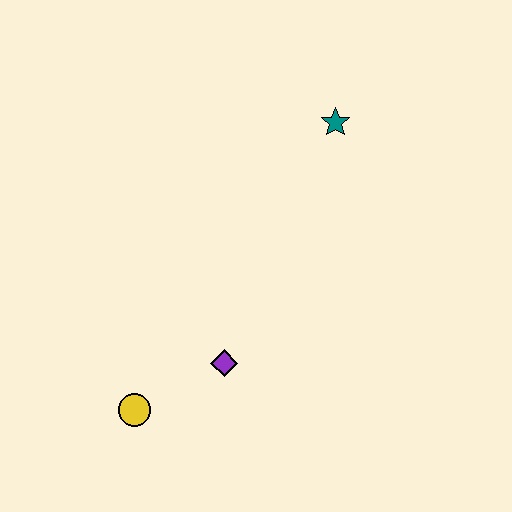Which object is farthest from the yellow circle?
The teal star is farthest from the yellow circle.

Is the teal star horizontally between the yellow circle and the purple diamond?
No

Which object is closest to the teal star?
The purple diamond is closest to the teal star.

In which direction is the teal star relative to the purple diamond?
The teal star is above the purple diamond.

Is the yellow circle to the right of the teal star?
No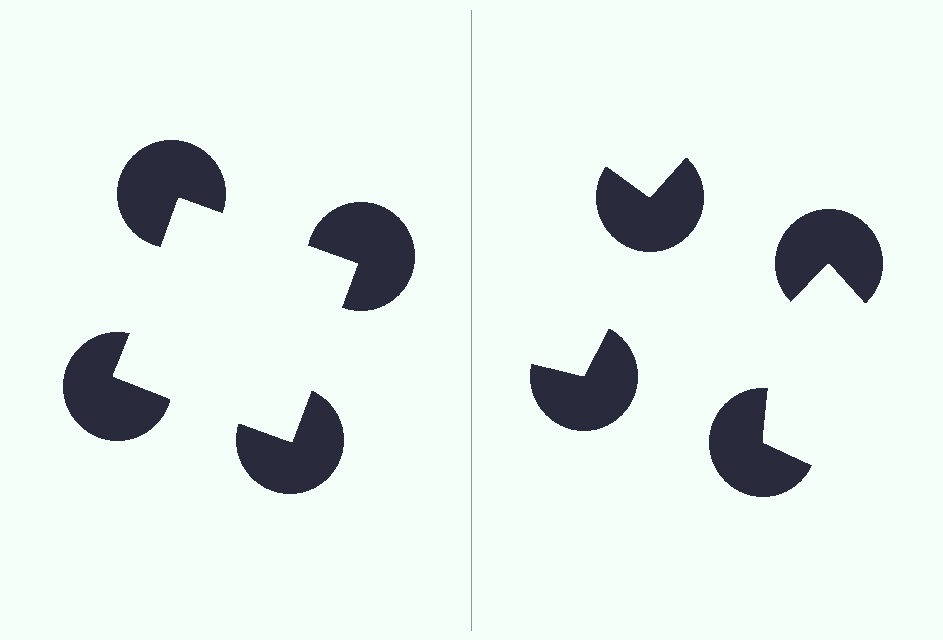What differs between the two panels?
The pac-man discs are positioned identically on both sides; only the wedge orientations differ. On the left they align to a square; on the right they are misaligned.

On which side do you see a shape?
An illusory square appears on the left side. On the right side the wedge cuts are rotated, so no coherent shape forms.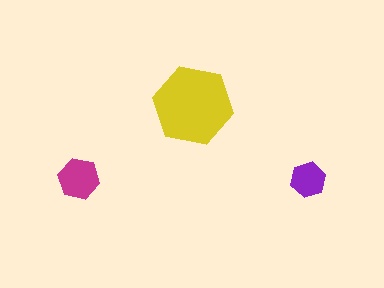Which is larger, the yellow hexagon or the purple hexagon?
The yellow one.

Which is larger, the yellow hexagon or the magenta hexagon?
The yellow one.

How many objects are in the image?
There are 3 objects in the image.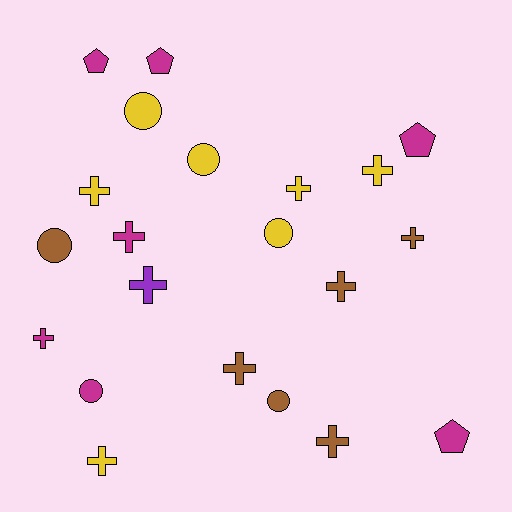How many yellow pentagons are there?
There are no yellow pentagons.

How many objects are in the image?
There are 21 objects.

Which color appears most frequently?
Yellow, with 7 objects.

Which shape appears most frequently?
Cross, with 11 objects.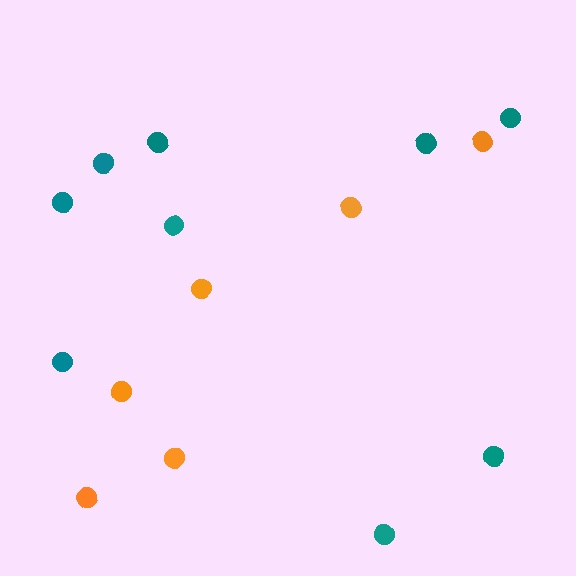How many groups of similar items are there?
There are 2 groups: one group of orange circles (6) and one group of teal circles (9).